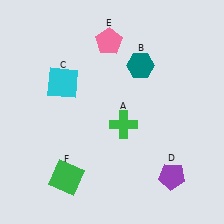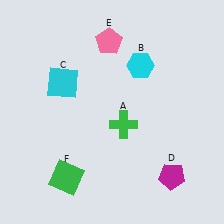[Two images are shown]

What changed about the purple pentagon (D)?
In Image 1, D is purple. In Image 2, it changed to magenta.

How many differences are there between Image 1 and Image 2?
There are 2 differences between the two images.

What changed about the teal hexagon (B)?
In Image 1, B is teal. In Image 2, it changed to cyan.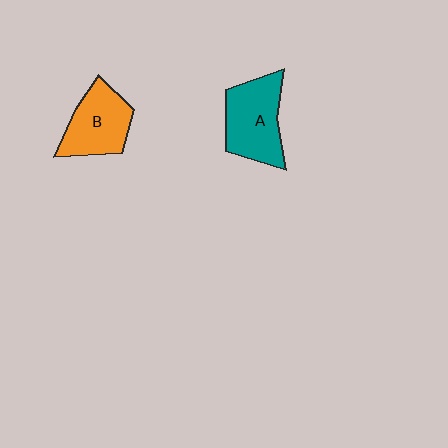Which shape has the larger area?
Shape A (teal).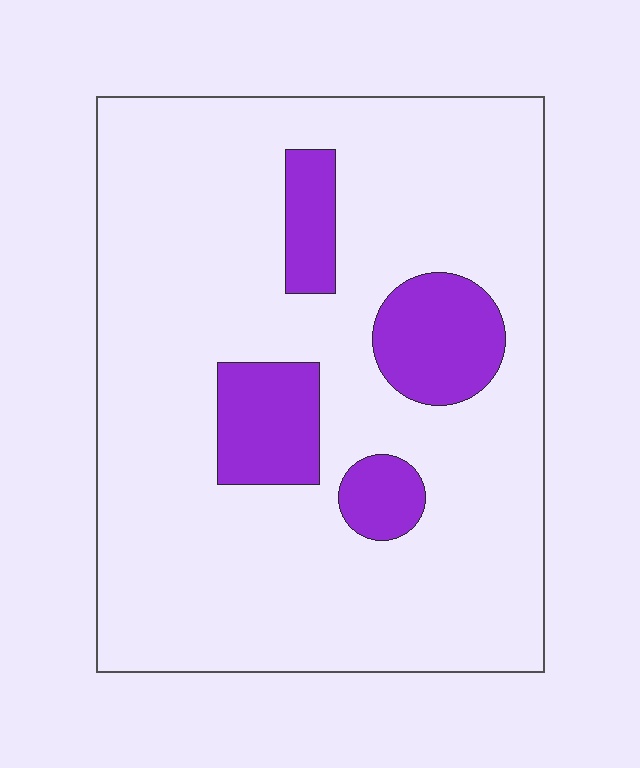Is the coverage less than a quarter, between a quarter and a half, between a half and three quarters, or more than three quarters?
Less than a quarter.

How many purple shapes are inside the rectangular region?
4.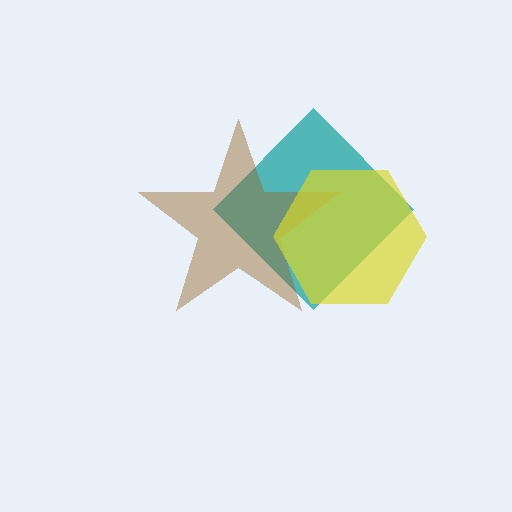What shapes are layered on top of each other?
The layered shapes are: a teal diamond, a brown star, a yellow hexagon.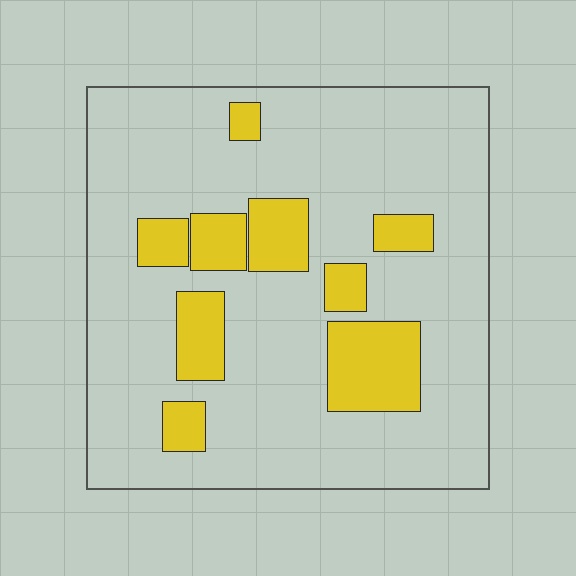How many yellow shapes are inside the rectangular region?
9.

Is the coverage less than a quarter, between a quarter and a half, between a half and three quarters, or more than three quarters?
Less than a quarter.